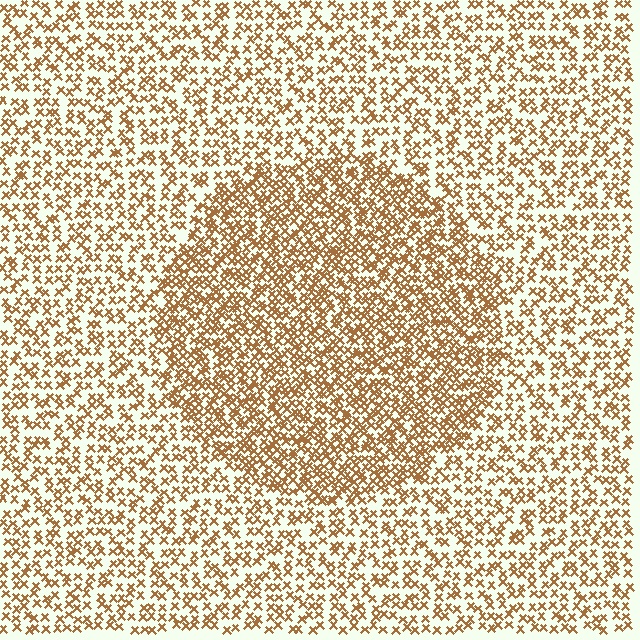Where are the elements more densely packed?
The elements are more densely packed inside the circle boundary.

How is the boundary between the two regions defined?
The boundary is defined by a change in element density (approximately 1.8x ratio). All elements are the same color, size, and shape.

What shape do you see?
I see a circle.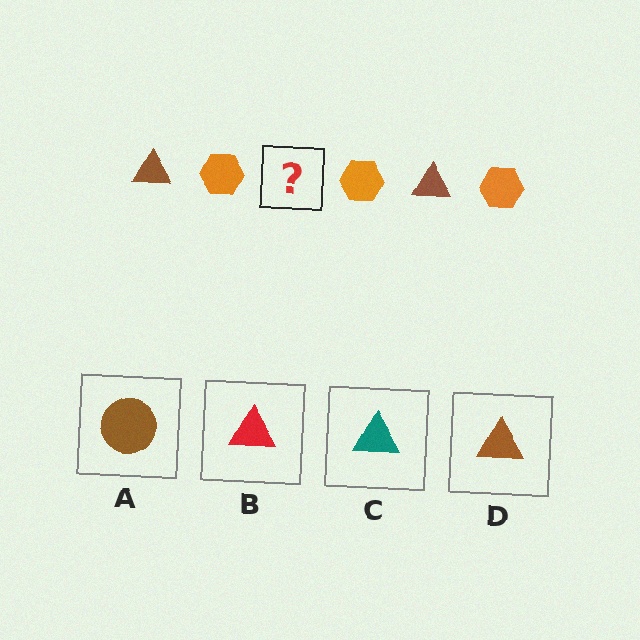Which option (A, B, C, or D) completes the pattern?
D.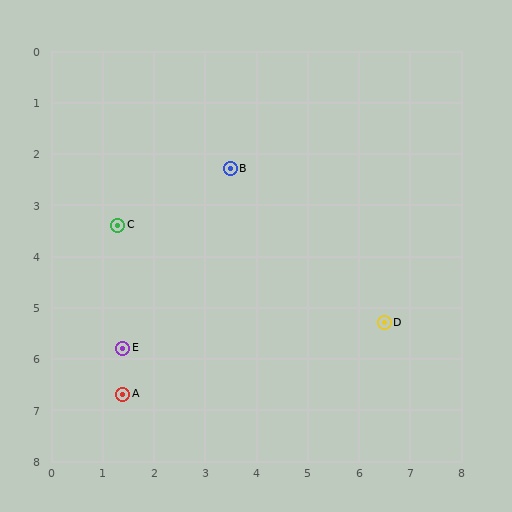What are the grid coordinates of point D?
Point D is at approximately (6.5, 5.3).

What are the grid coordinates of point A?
Point A is at approximately (1.4, 6.7).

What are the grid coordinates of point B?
Point B is at approximately (3.5, 2.3).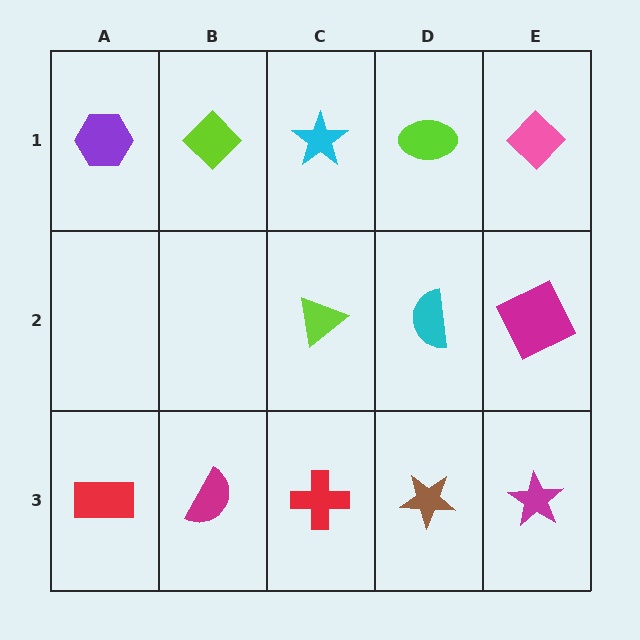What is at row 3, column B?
A magenta semicircle.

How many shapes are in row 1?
5 shapes.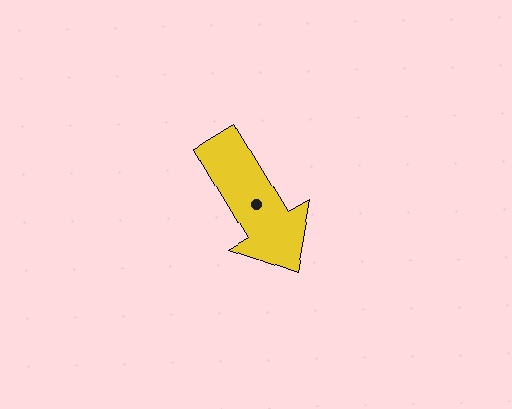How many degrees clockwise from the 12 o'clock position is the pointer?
Approximately 149 degrees.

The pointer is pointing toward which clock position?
Roughly 5 o'clock.